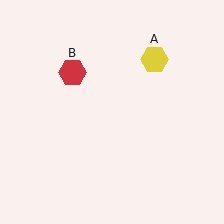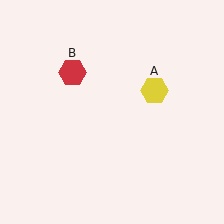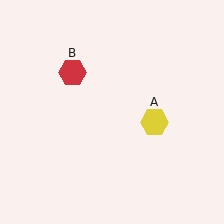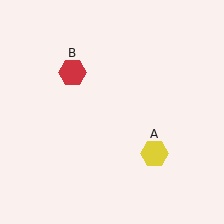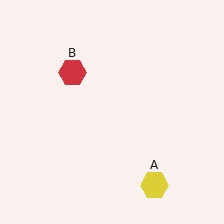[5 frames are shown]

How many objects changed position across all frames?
1 object changed position: yellow hexagon (object A).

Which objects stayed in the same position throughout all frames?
Red hexagon (object B) remained stationary.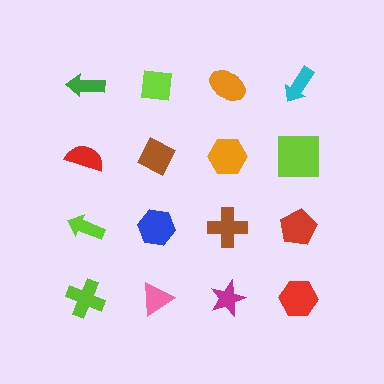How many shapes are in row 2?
4 shapes.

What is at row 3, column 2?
A blue hexagon.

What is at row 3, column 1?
A lime arrow.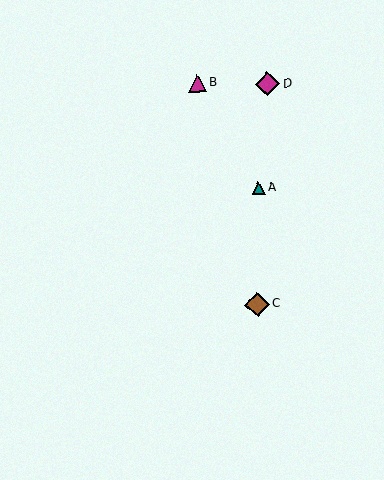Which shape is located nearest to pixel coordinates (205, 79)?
The magenta triangle (labeled B) at (197, 83) is nearest to that location.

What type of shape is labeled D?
Shape D is a magenta diamond.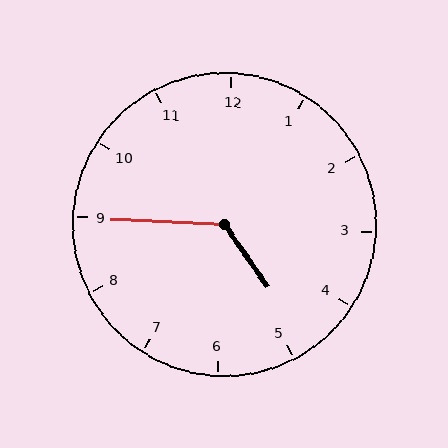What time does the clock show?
4:45.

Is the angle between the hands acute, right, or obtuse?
It is obtuse.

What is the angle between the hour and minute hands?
Approximately 128 degrees.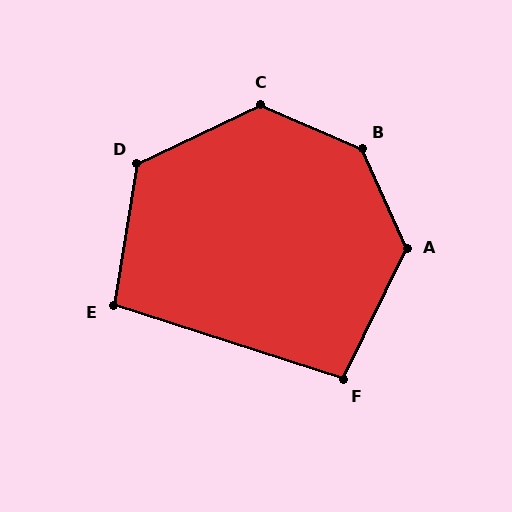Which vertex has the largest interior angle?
B, at approximately 137 degrees.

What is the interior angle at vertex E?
Approximately 98 degrees (obtuse).